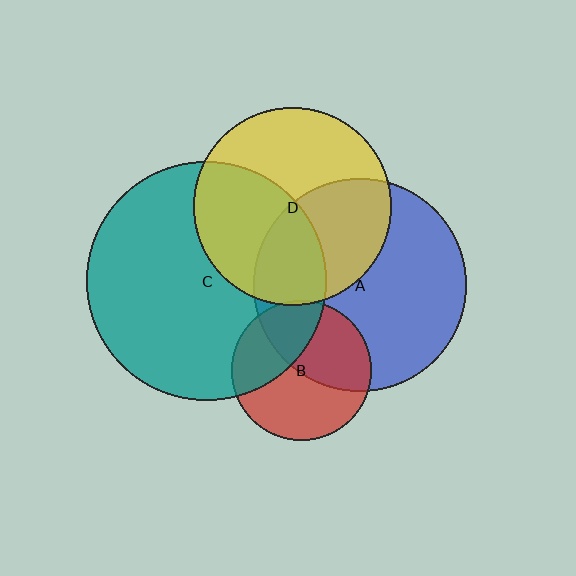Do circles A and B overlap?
Yes.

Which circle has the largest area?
Circle C (teal).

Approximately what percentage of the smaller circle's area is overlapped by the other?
Approximately 45%.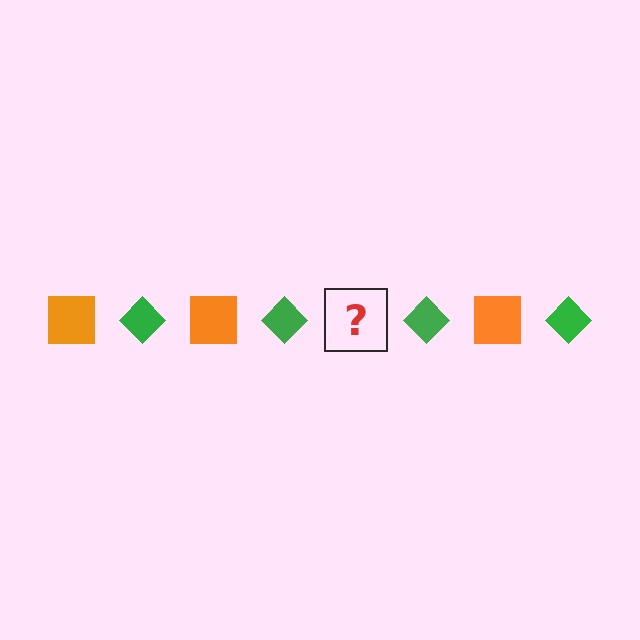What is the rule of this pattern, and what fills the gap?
The rule is that the pattern alternates between orange square and green diamond. The gap should be filled with an orange square.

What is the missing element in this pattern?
The missing element is an orange square.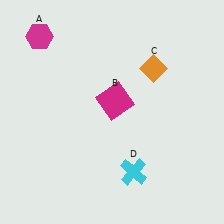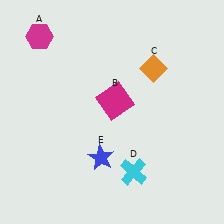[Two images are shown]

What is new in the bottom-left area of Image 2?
A blue star (E) was added in the bottom-left area of Image 2.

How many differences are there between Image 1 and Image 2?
There is 1 difference between the two images.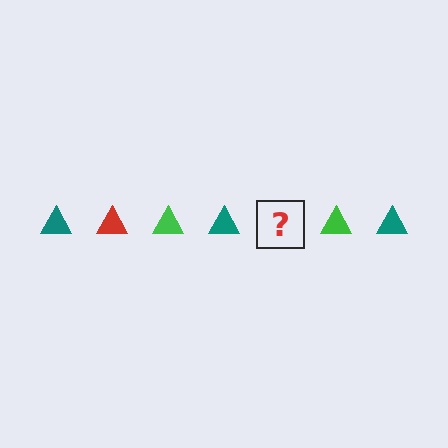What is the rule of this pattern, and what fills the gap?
The rule is that the pattern cycles through teal, red, green triangles. The gap should be filled with a red triangle.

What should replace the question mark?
The question mark should be replaced with a red triangle.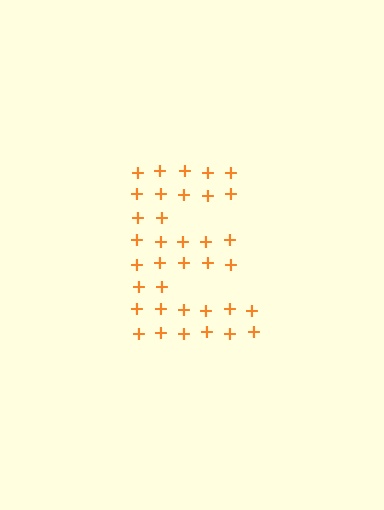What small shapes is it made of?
It is made of small plus signs.